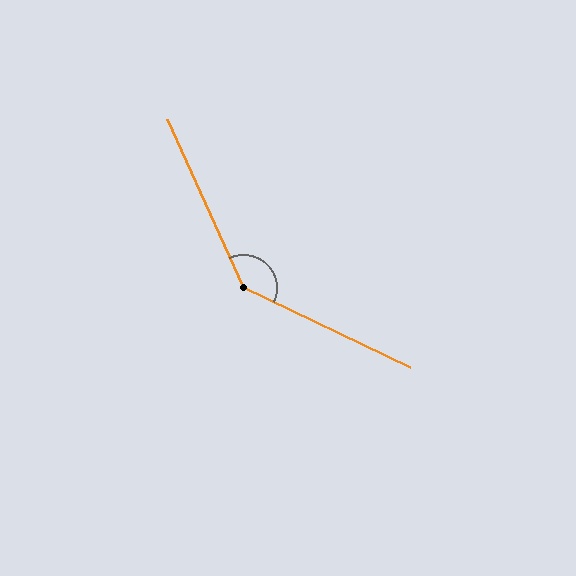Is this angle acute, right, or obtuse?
It is obtuse.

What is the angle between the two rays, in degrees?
Approximately 140 degrees.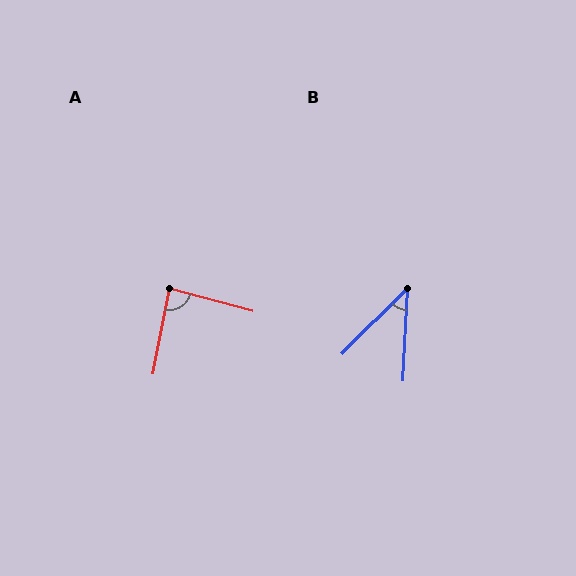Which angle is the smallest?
B, at approximately 42 degrees.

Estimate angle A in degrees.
Approximately 86 degrees.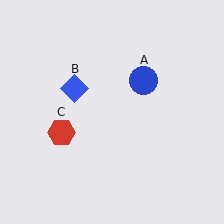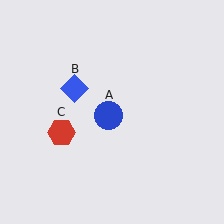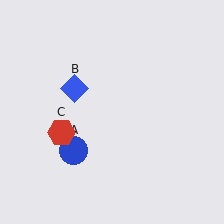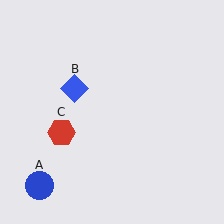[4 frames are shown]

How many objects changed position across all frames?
1 object changed position: blue circle (object A).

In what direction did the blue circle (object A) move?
The blue circle (object A) moved down and to the left.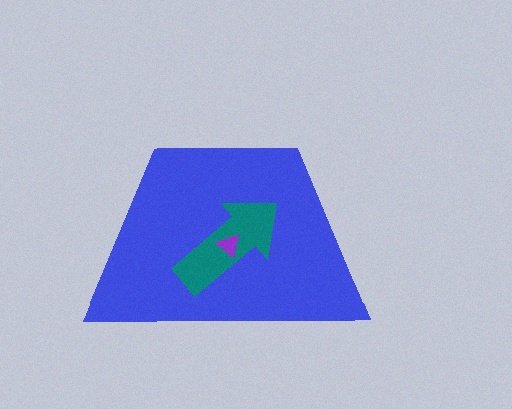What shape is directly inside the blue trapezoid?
The teal arrow.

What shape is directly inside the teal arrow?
The purple triangle.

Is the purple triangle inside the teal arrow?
Yes.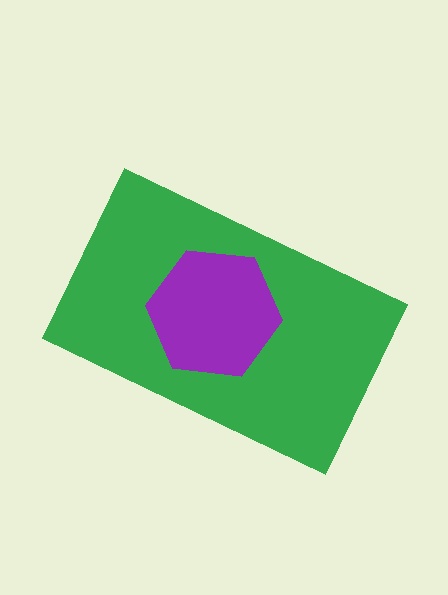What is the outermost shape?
The green rectangle.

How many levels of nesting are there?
2.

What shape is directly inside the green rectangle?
The purple hexagon.